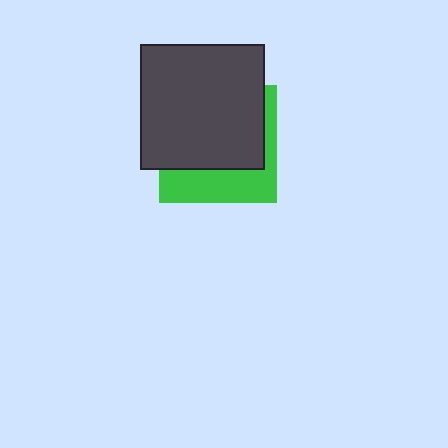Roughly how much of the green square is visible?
A small part of it is visible (roughly 36%).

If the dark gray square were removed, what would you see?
You would see the complete green square.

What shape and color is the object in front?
The object in front is a dark gray square.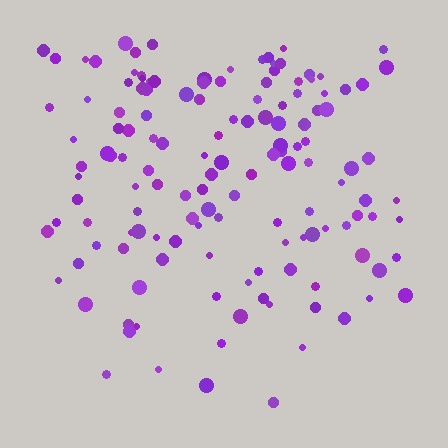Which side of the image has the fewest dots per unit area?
The bottom.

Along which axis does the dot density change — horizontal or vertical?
Vertical.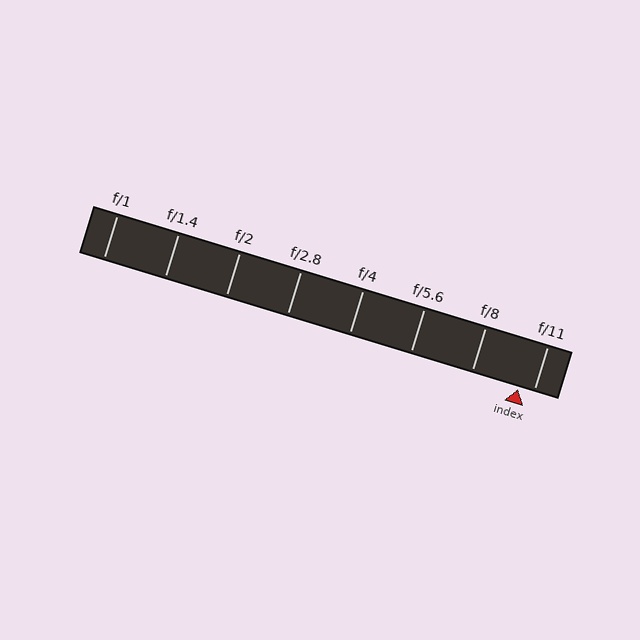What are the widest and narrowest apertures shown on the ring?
The widest aperture shown is f/1 and the narrowest is f/11.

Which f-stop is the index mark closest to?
The index mark is closest to f/11.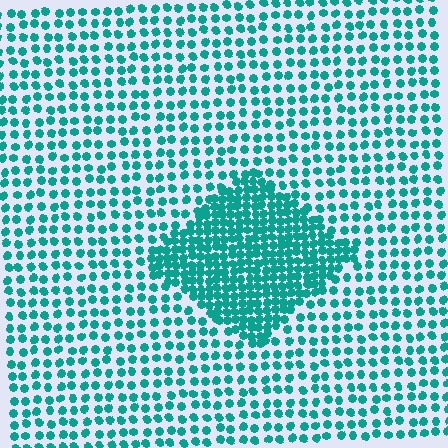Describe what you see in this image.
The image contains small teal elements arranged at two different densities. A diamond-shaped region is visible where the elements are more densely packed than the surrounding area.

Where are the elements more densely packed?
The elements are more densely packed inside the diamond boundary.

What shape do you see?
I see a diamond.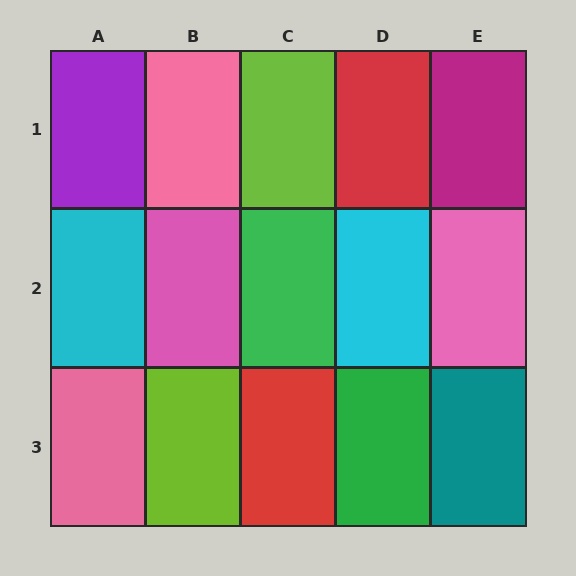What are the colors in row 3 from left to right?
Pink, lime, red, green, teal.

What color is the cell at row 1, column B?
Pink.